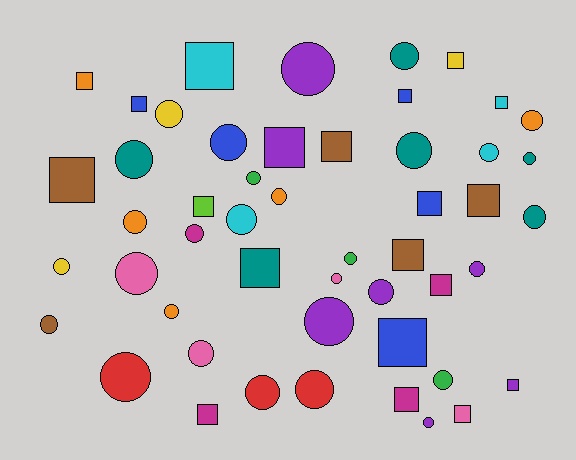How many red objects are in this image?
There are 3 red objects.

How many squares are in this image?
There are 20 squares.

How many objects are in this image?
There are 50 objects.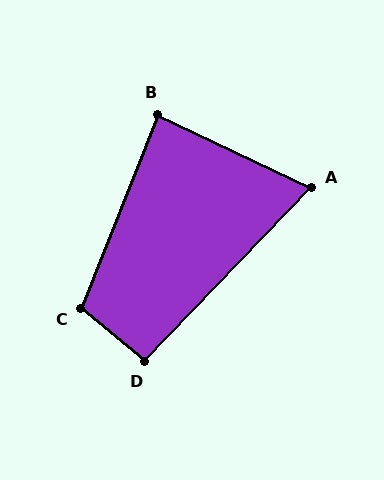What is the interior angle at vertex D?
Approximately 94 degrees (approximately right).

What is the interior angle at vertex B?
Approximately 86 degrees (approximately right).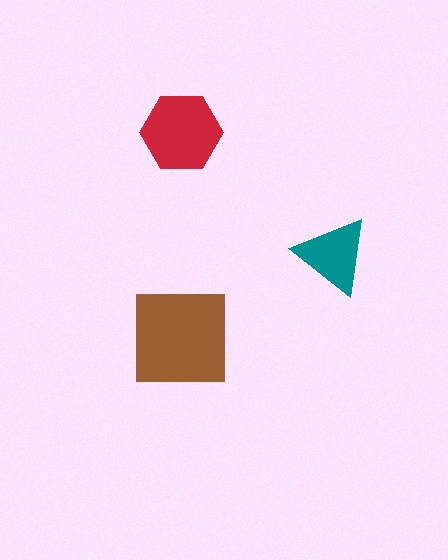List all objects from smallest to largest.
The teal triangle, the red hexagon, the brown square.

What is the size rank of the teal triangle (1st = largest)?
3rd.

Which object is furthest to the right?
The teal triangle is rightmost.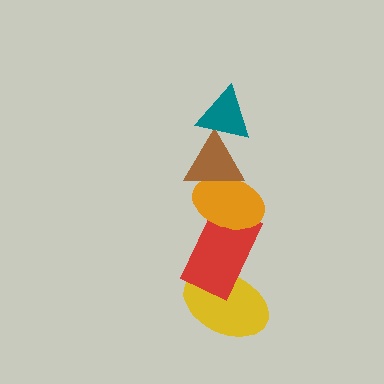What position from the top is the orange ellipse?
The orange ellipse is 3rd from the top.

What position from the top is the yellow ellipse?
The yellow ellipse is 5th from the top.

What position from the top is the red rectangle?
The red rectangle is 4th from the top.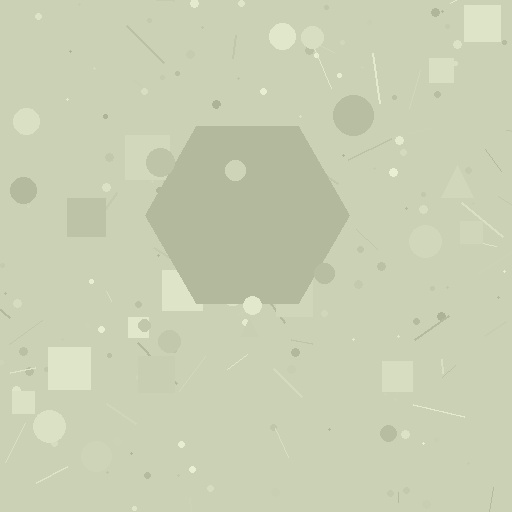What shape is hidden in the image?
A hexagon is hidden in the image.